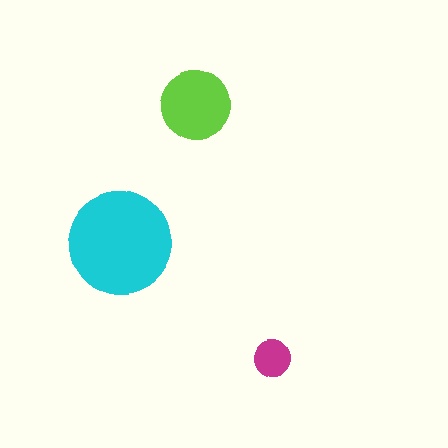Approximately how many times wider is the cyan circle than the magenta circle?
About 3 times wider.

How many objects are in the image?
There are 3 objects in the image.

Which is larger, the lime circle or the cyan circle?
The cyan one.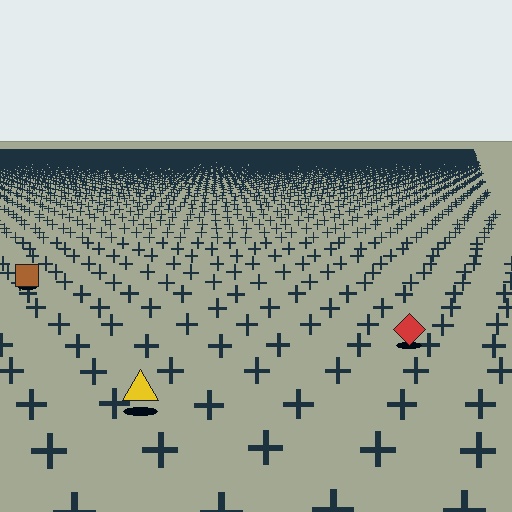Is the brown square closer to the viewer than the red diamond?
No. The red diamond is closer — you can tell from the texture gradient: the ground texture is coarser near it.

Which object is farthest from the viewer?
The brown square is farthest from the viewer. It appears smaller and the ground texture around it is denser.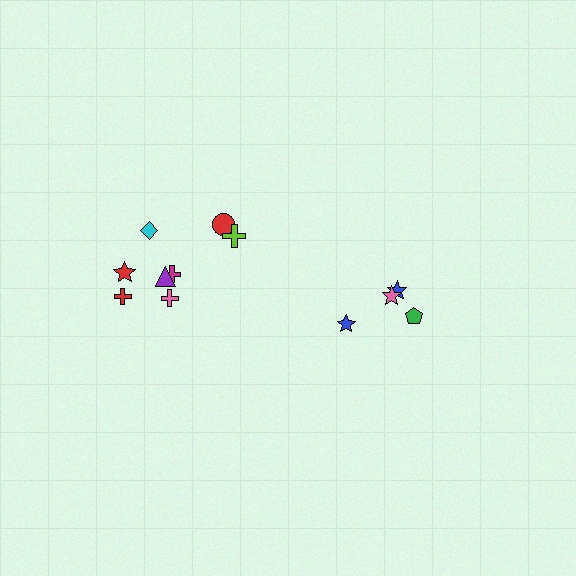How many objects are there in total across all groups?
There are 12 objects.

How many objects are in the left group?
There are 8 objects.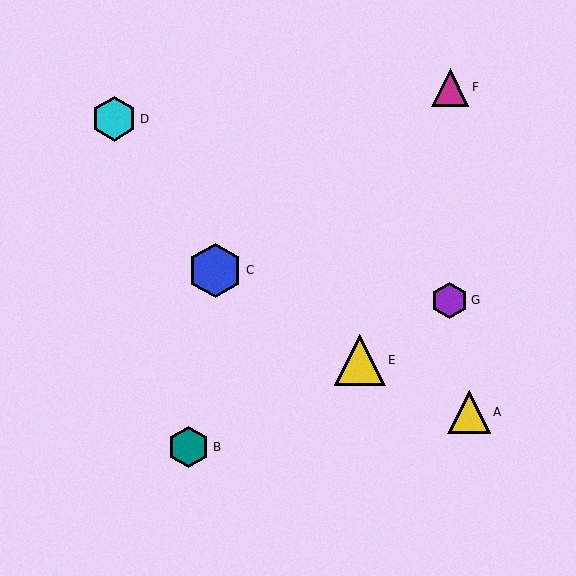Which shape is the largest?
The blue hexagon (labeled C) is the largest.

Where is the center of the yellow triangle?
The center of the yellow triangle is at (469, 412).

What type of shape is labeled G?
Shape G is a purple hexagon.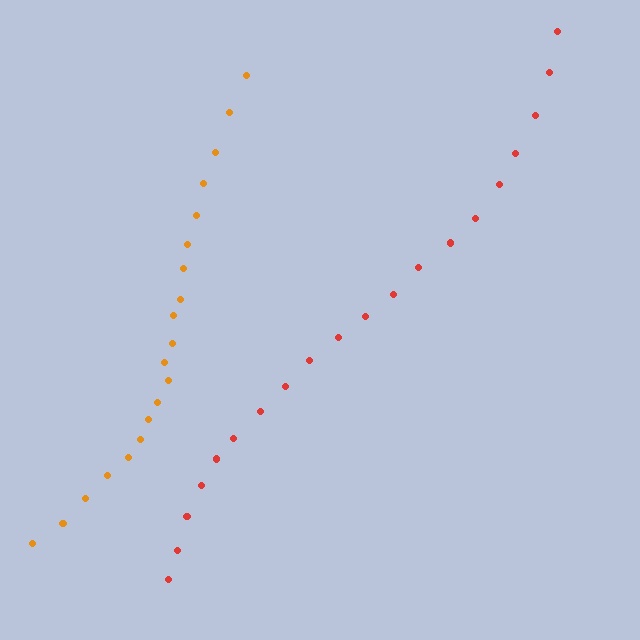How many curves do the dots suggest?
There are 2 distinct paths.